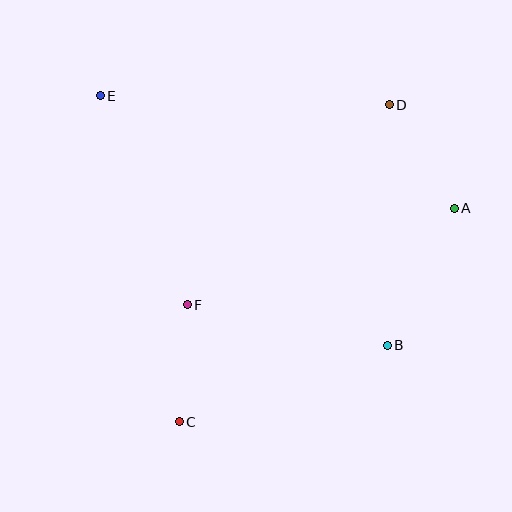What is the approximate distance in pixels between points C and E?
The distance between C and E is approximately 336 pixels.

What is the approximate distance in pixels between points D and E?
The distance between D and E is approximately 289 pixels.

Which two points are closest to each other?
Points C and F are closest to each other.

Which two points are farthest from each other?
Points B and E are farthest from each other.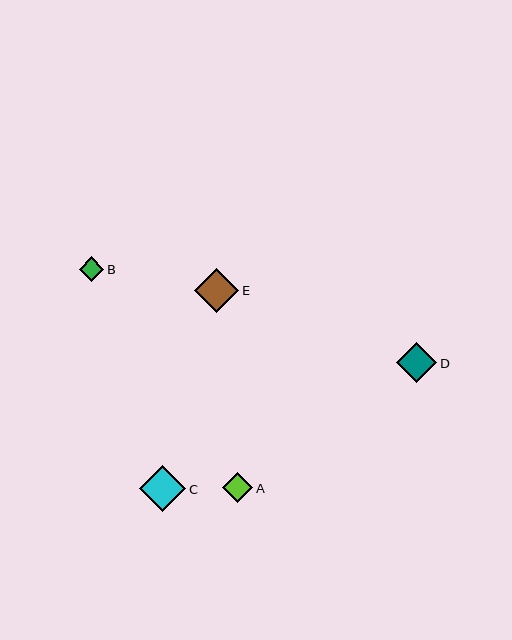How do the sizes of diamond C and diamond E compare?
Diamond C and diamond E are approximately the same size.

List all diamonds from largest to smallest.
From largest to smallest: C, E, D, A, B.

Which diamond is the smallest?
Diamond B is the smallest with a size of approximately 25 pixels.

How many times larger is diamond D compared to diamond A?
Diamond D is approximately 1.3 times the size of diamond A.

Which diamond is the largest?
Diamond C is the largest with a size of approximately 46 pixels.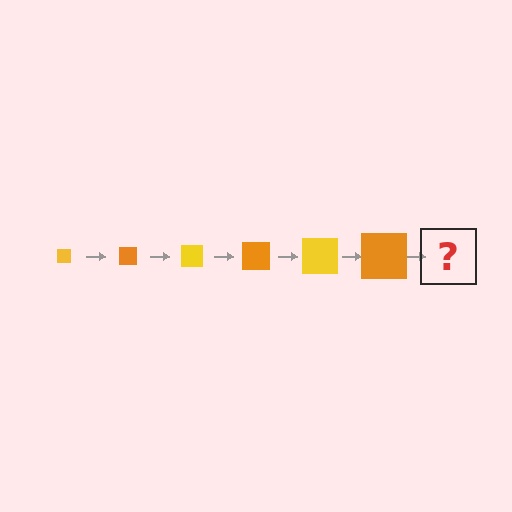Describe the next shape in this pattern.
It should be a yellow square, larger than the previous one.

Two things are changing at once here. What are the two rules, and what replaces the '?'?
The two rules are that the square grows larger each step and the color cycles through yellow and orange. The '?' should be a yellow square, larger than the previous one.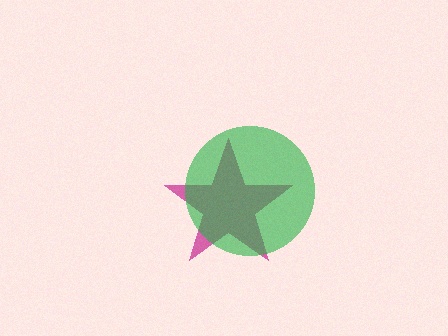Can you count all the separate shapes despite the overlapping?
Yes, there are 2 separate shapes.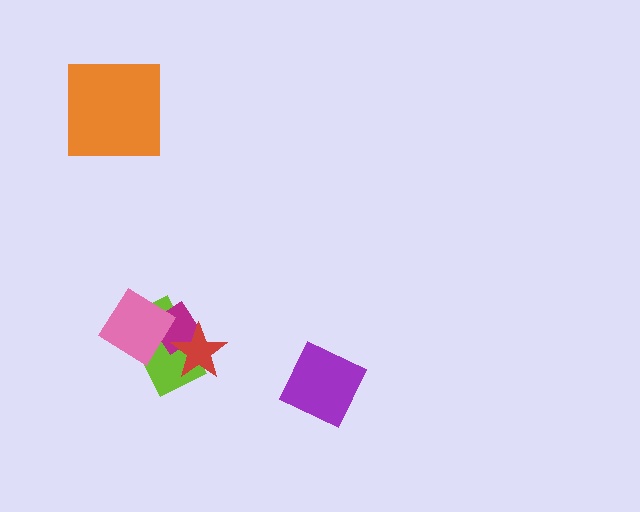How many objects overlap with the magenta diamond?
3 objects overlap with the magenta diamond.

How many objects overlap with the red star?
2 objects overlap with the red star.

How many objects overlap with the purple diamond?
0 objects overlap with the purple diamond.